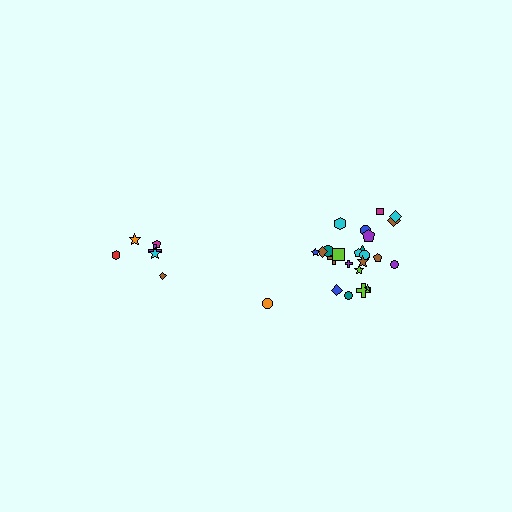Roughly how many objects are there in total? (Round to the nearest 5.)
Roughly 30 objects in total.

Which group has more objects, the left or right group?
The right group.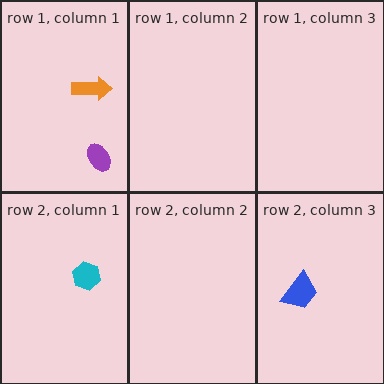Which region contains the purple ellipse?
The row 1, column 1 region.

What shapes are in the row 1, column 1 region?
The orange arrow, the purple ellipse.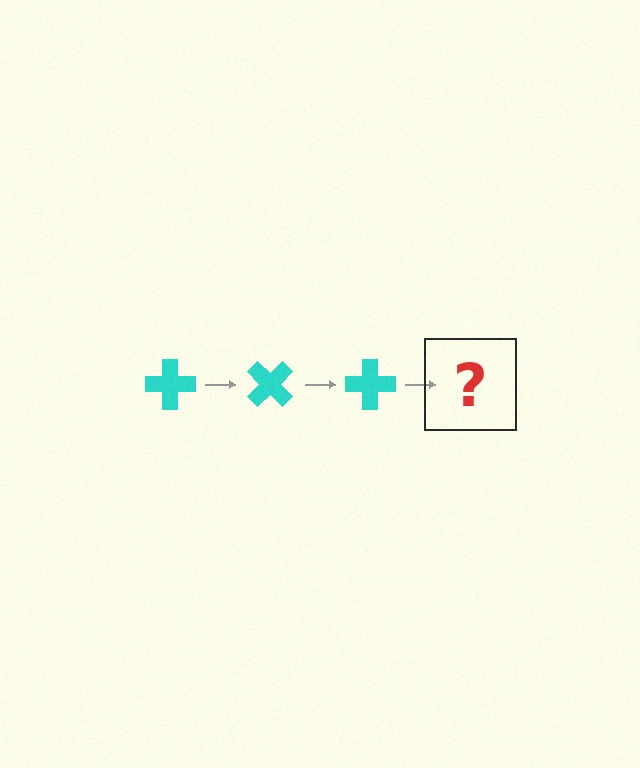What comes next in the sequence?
The next element should be a cyan cross rotated 135 degrees.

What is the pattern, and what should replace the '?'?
The pattern is that the cross rotates 45 degrees each step. The '?' should be a cyan cross rotated 135 degrees.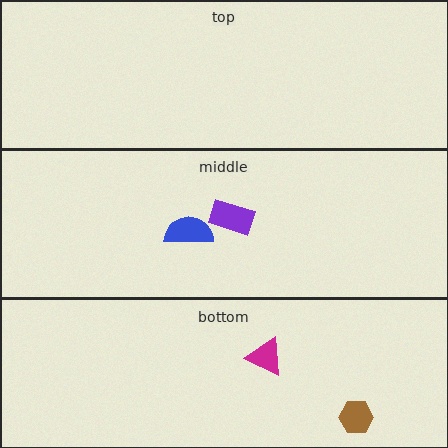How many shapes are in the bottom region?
2.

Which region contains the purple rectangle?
The middle region.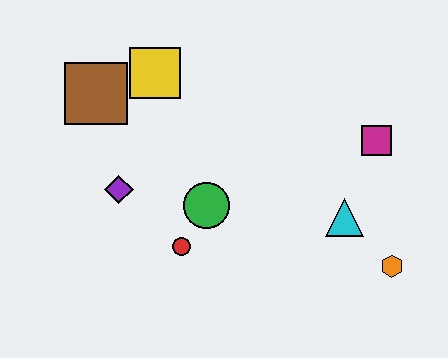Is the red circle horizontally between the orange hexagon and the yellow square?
Yes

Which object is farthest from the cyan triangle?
The brown square is farthest from the cyan triangle.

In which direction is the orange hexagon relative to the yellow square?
The orange hexagon is to the right of the yellow square.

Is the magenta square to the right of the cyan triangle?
Yes